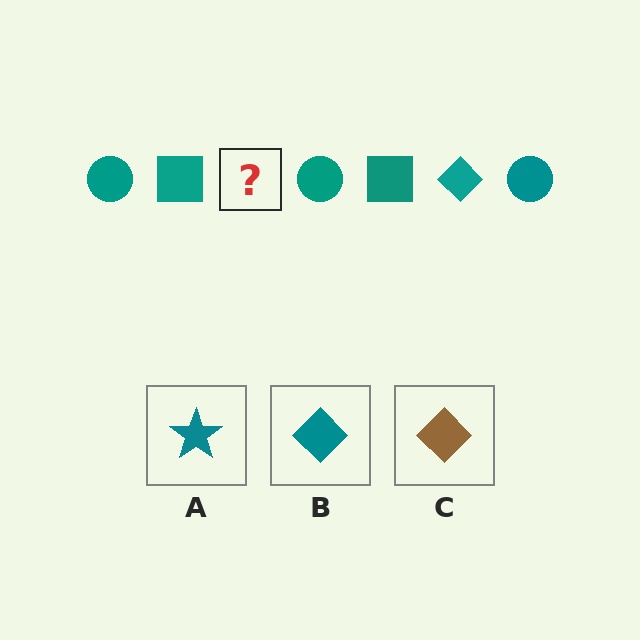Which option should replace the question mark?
Option B.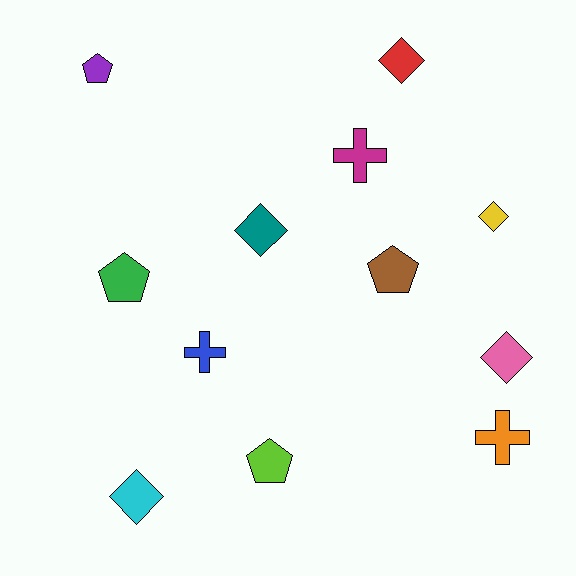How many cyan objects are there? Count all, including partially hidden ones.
There is 1 cyan object.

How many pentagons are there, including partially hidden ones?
There are 4 pentagons.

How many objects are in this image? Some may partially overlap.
There are 12 objects.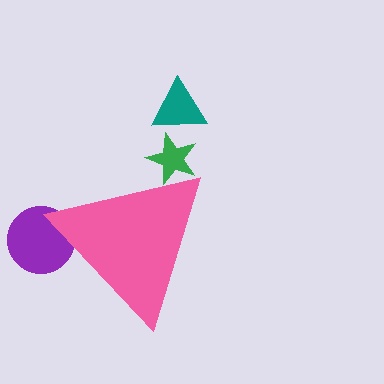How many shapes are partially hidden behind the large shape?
2 shapes are partially hidden.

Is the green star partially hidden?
Yes, the green star is partially hidden behind the pink triangle.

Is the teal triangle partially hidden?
No, the teal triangle is fully visible.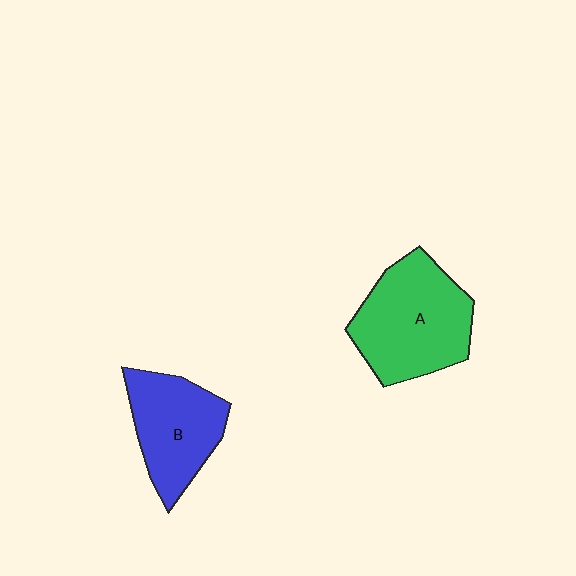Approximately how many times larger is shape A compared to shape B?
Approximately 1.3 times.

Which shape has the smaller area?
Shape B (blue).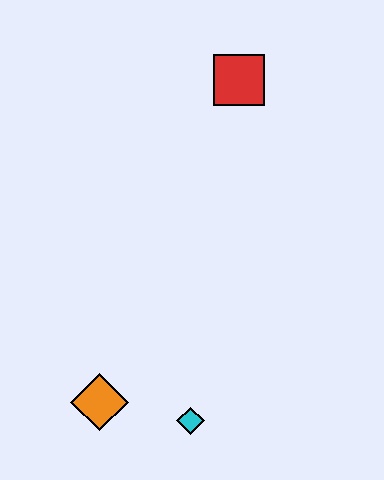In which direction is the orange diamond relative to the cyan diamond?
The orange diamond is to the left of the cyan diamond.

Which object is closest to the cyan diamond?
The orange diamond is closest to the cyan diamond.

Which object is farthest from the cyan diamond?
The red square is farthest from the cyan diamond.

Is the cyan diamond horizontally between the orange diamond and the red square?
Yes